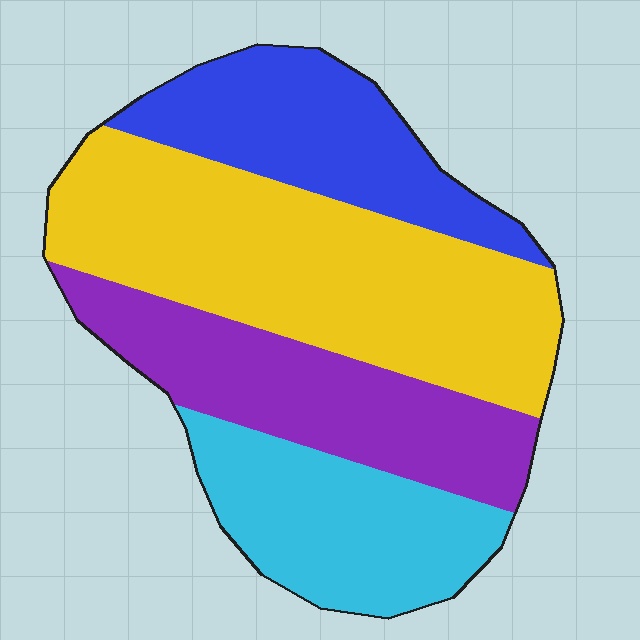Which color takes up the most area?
Yellow, at roughly 40%.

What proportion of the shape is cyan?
Cyan covers around 20% of the shape.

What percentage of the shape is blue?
Blue takes up about one fifth (1/5) of the shape.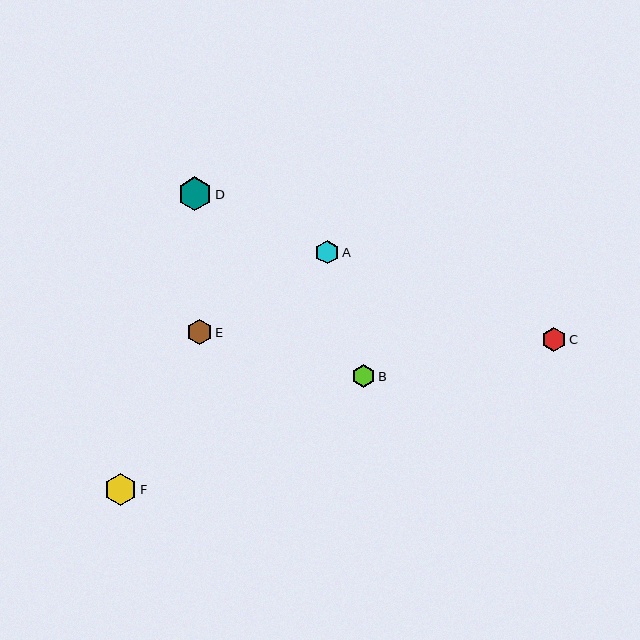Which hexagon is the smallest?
Hexagon B is the smallest with a size of approximately 23 pixels.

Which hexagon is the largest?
Hexagon D is the largest with a size of approximately 34 pixels.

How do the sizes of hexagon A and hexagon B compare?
Hexagon A and hexagon B are approximately the same size.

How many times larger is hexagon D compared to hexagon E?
Hexagon D is approximately 1.4 times the size of hexagon E.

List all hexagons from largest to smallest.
From largest to smallest: D, F, E, C, A, B.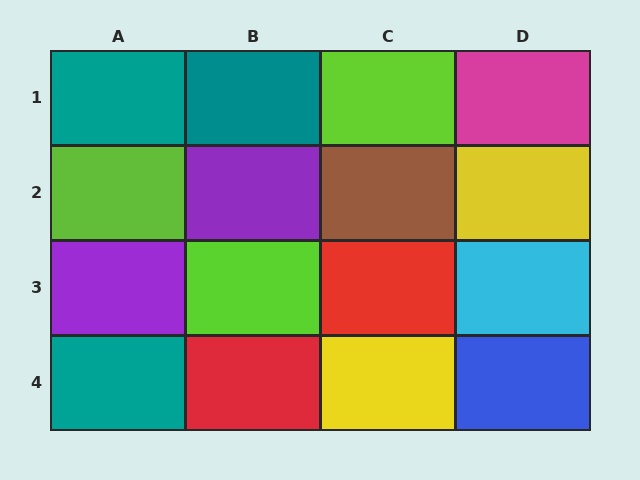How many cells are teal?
3 cells are teal.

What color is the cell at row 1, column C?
Lime.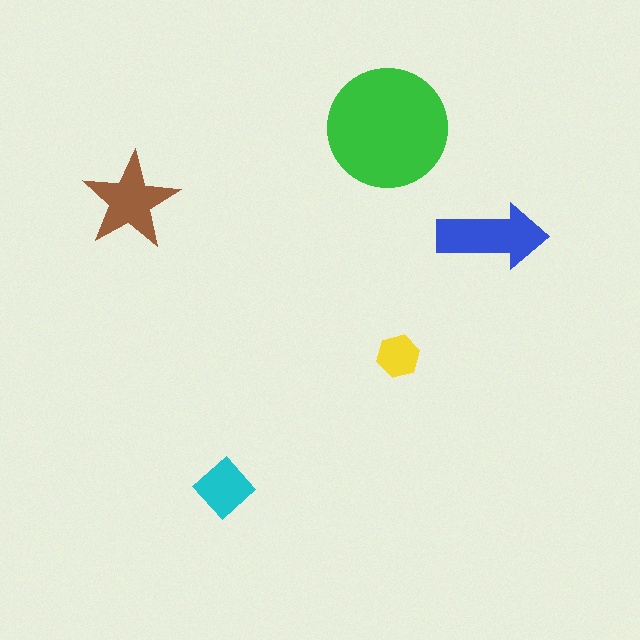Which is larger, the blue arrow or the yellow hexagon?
The blue arrow.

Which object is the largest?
The green circle.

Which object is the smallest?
The yellow hexagon.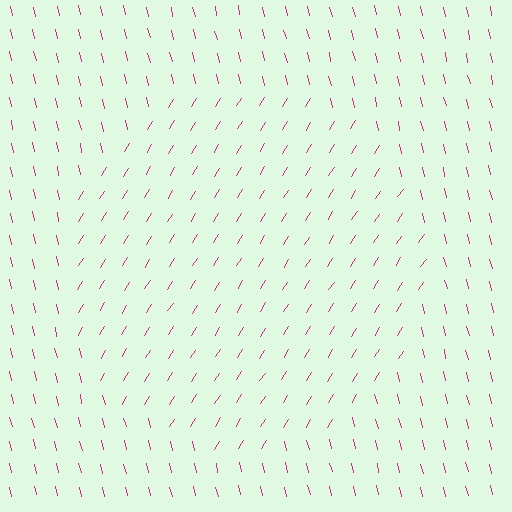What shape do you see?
I see a circle.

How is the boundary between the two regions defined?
The boundary is defined purely by a change in line orientation (approximately 45 degrees difference). All lines are the same color and thickness.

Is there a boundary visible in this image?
Yes, there is a texture boundary formed by a change in line orientation.